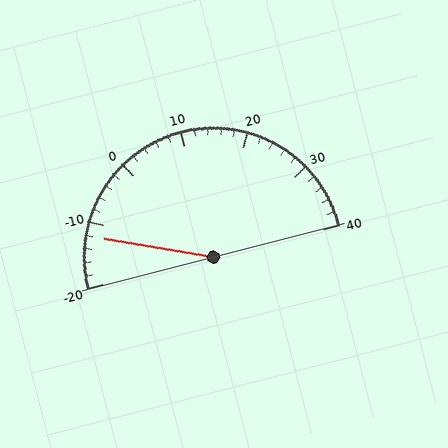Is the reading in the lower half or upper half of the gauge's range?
The reading is in the lower half of the range (-20 to 40).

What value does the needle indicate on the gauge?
The needle indicates approximately -12.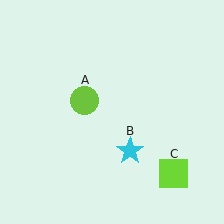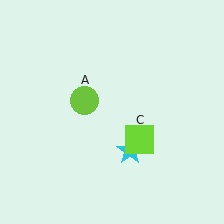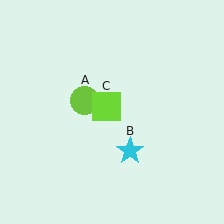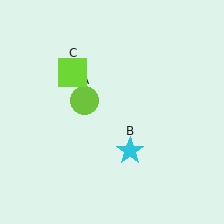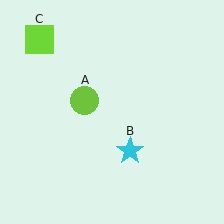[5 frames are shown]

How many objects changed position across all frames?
1 object changed position: lime square (object C).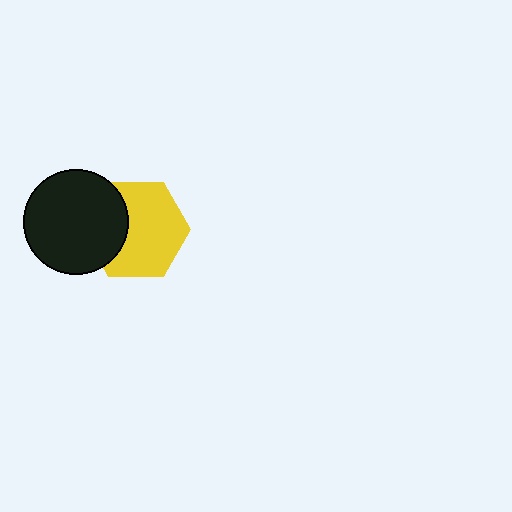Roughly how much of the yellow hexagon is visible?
Most of it is visible (roughly 69%).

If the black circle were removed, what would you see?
You would see the complete yellow hexagon.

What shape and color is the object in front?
The object in front is a black circle.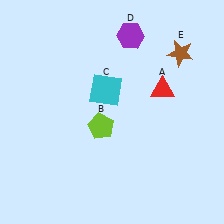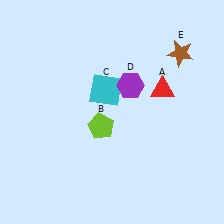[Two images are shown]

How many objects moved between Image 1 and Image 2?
1 object moved between the two images.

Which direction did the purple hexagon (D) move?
The purple hexagon (D) moved down.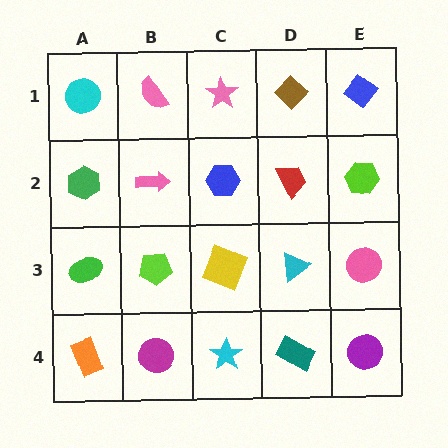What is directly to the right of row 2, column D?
A lime hexagon.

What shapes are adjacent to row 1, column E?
A lime hexagon (row 2, column E), a brown diamond (row 1, column D).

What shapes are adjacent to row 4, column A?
A green ellipse (row 3, column A), a magenta circle (row 4, column B).